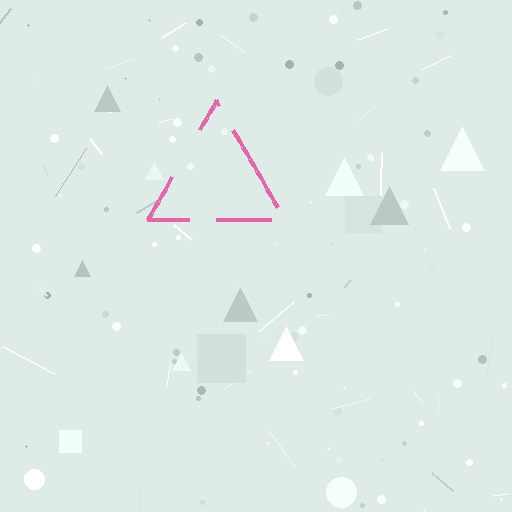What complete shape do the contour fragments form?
The contour fragments form a triangle.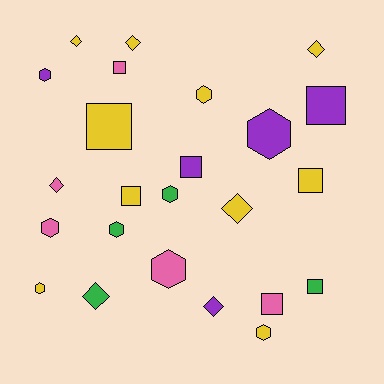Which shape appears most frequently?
Hexagon, with 9 objects.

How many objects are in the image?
There are 24 objects.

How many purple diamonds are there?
There is 1 purple diamond.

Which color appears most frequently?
Yellow, with 10 objects.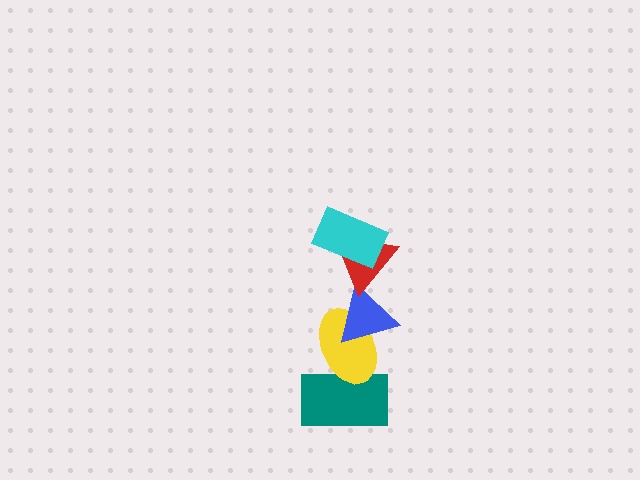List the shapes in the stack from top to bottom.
From top to bottom: the cyan rectangle, the red triangle, the blue triangle, the yellow ellipse, the teal rectangle.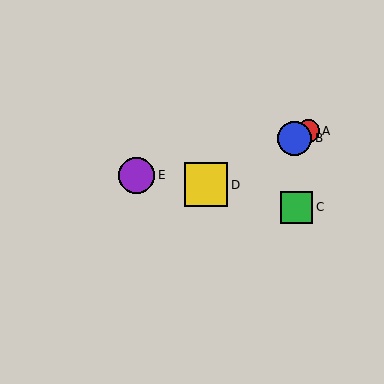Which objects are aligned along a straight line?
Objects A, B, D are aligned along a straight line.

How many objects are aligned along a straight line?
3 objects (A, B, D) are aligned along a straight line.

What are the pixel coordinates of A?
Object A is at (308, 131).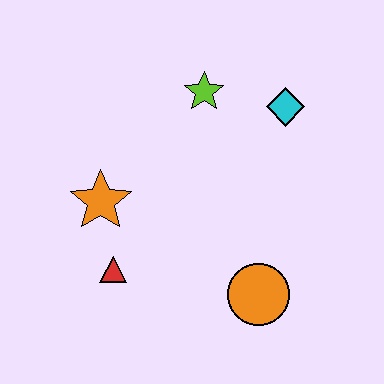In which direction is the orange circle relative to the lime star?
The orange circle is below the lime star.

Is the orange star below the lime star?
Yes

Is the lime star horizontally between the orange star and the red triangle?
No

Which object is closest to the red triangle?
The orange star is closest to the red triangle.